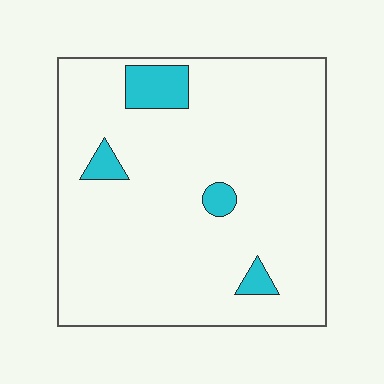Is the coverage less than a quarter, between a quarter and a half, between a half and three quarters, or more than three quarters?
Less than a quarter.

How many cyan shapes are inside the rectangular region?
4.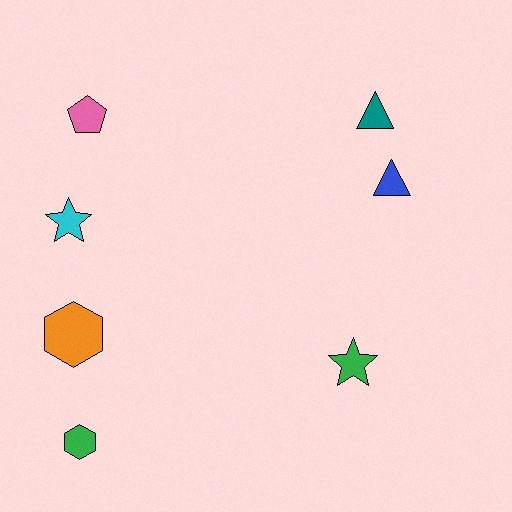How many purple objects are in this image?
There are no purple objects.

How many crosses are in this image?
There are no crosses.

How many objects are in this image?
There are 7 objects.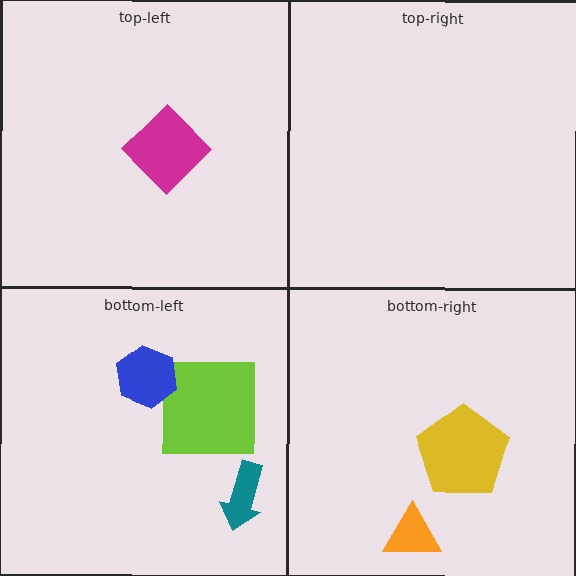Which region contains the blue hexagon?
The bottom-left region.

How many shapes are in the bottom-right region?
2.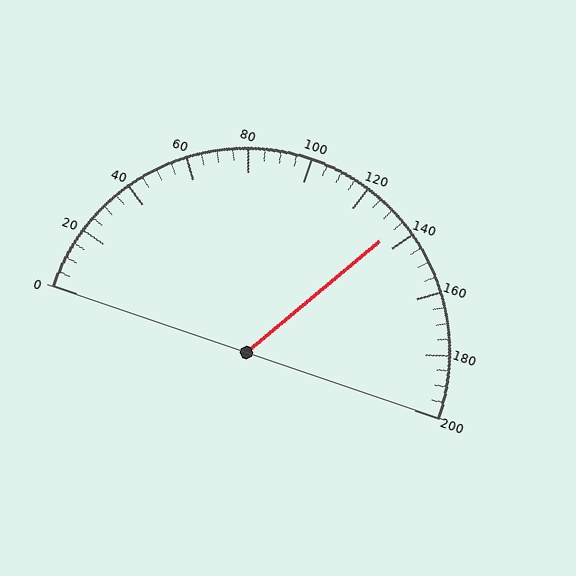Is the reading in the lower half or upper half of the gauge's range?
The reading is in the upper half of the range (0 to 200).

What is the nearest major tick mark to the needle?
The nearest major tick mark is 140.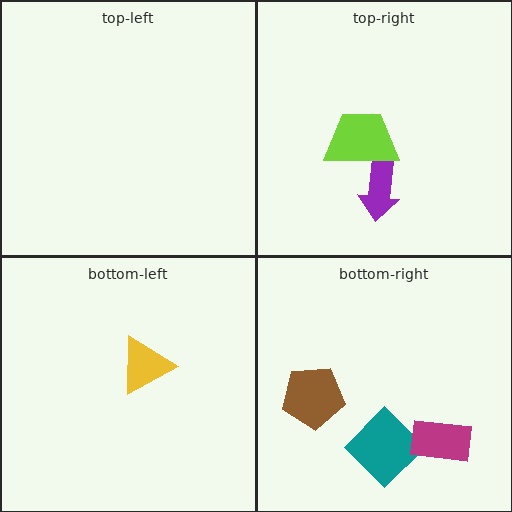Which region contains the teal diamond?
The bottom-right region.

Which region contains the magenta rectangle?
The bottom-right region.